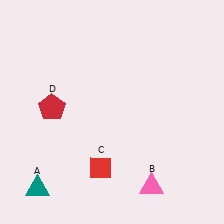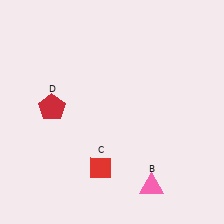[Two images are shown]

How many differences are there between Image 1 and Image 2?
There is 1 difference between the two images.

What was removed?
The teal triangle (A) was removed in Image 2.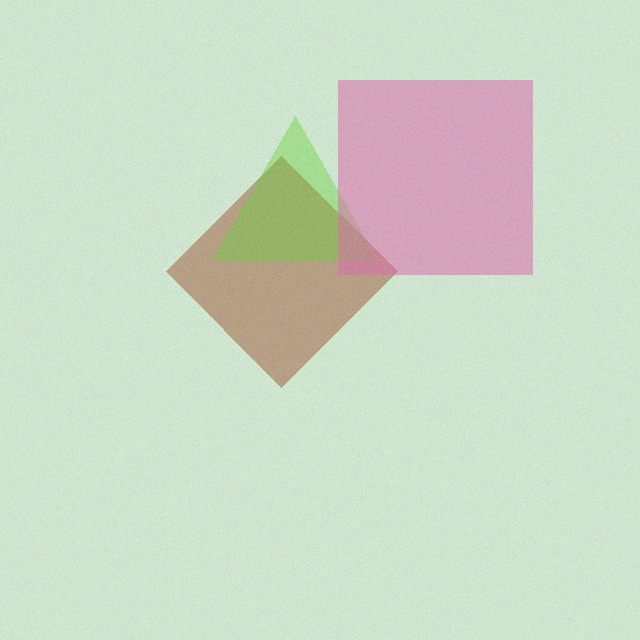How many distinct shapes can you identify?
There are 3 distinct shapes: a brown diamond, a lime triangle, a pink square.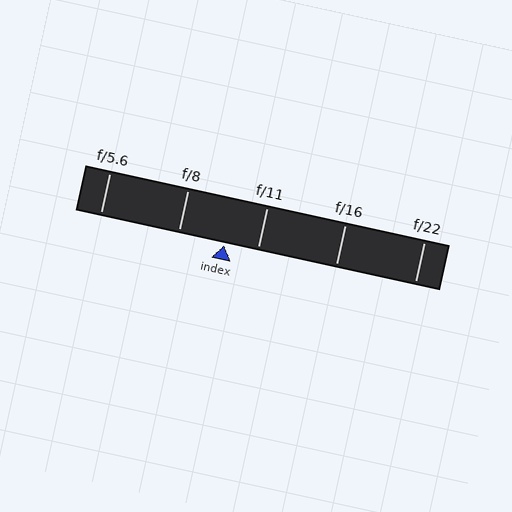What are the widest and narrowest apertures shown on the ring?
The widest aperture shown is f/5.6 and the narrowest is f/22.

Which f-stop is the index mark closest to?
The index mark is closest to f/11.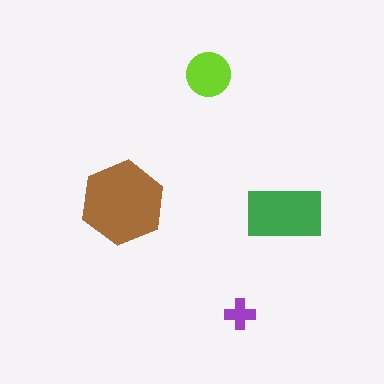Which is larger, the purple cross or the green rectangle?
The green rectangle.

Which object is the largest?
The brown hexagon.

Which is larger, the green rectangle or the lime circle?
The green rectangle.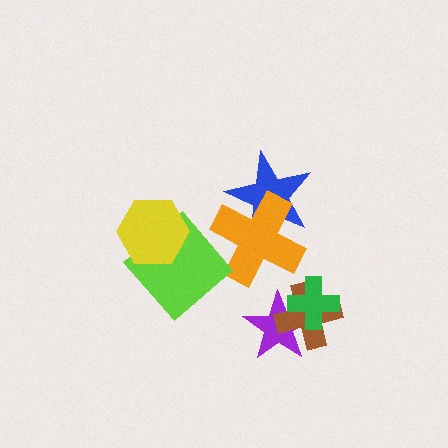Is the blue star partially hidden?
Yes, it is partially covered by another shape.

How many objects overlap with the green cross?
2 objects overlap with the green cross.